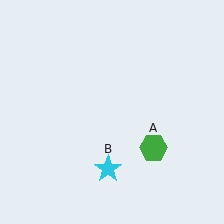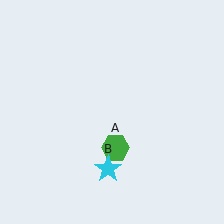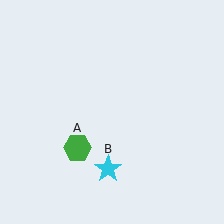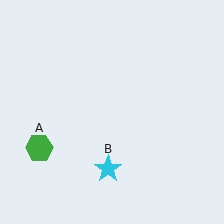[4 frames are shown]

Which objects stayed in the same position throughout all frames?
Cyan star (object B) remained stationary.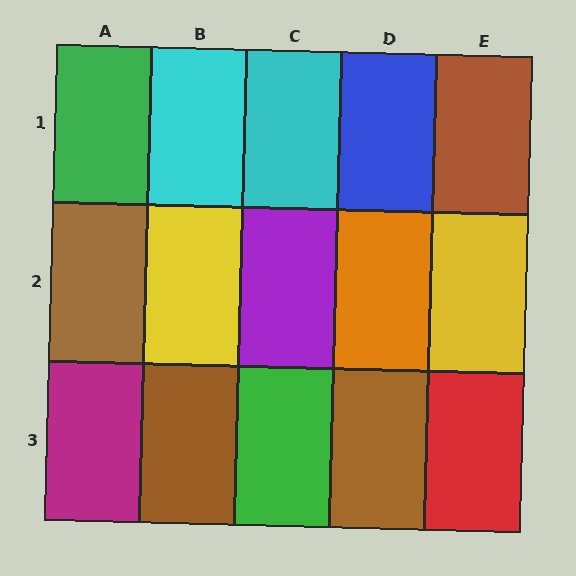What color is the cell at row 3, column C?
Green.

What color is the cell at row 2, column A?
Brown.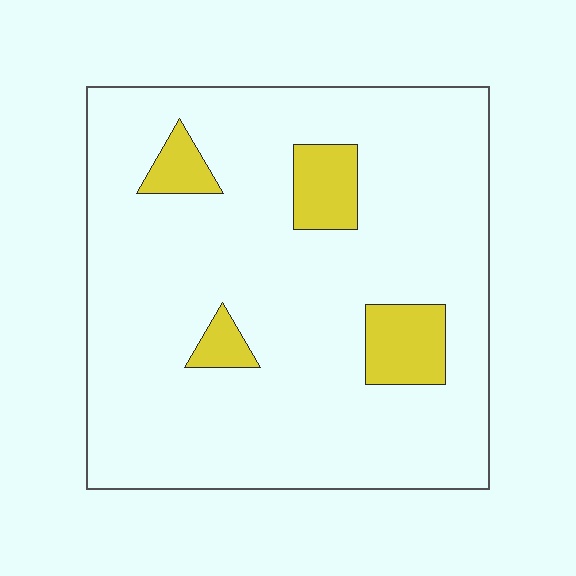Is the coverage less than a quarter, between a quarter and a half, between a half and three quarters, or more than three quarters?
Less than a quarter.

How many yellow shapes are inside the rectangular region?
4.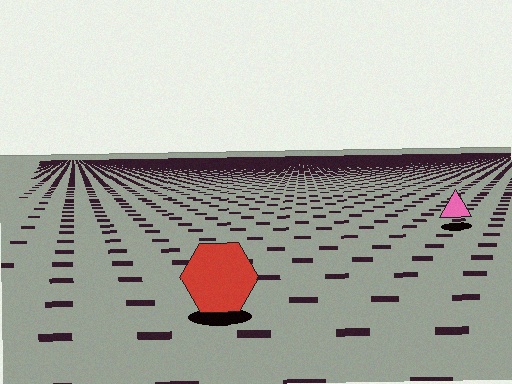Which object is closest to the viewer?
The red hexagon is closest. The texture marks near it are larger and more spread out.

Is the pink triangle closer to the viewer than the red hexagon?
No. The red hexagon is closer — you can tell from the texture gradient: the ground texture is coarser near it.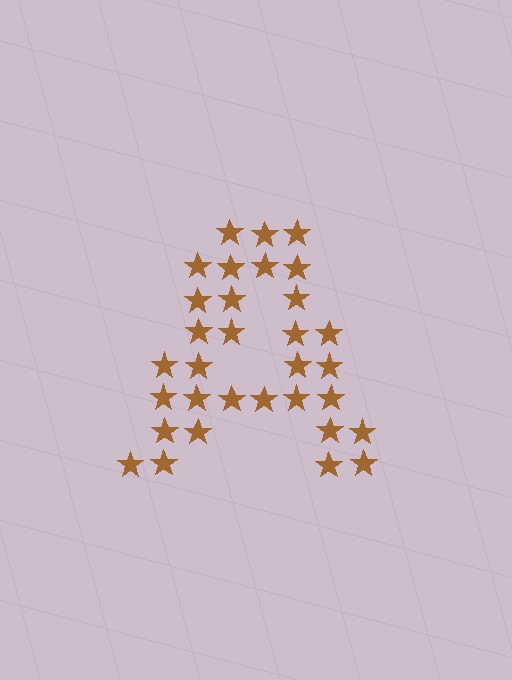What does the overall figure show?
The overall figure shows the letter A.